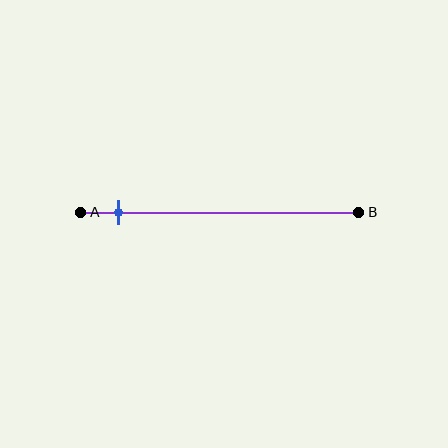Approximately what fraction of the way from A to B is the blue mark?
The blue mark is approximately 15% of the way from A to B.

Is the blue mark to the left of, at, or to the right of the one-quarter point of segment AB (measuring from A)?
The blue mark is to the left of the one-quarter point of segment AB.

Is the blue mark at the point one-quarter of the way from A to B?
No, the mark is at about 15% from A, not at the 25% one-quarter point.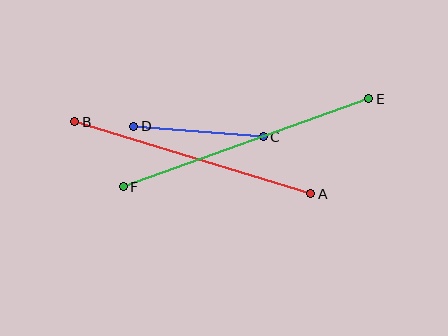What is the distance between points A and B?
The distance is approximately 247 pixels.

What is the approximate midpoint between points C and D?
The midpoint is at approximately (198, 132) pixels.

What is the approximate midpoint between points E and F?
The midpoint is at approximately (246, 143) pixels.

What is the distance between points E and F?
The distance is approximately 261 pixels.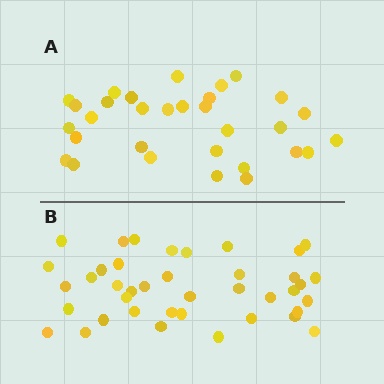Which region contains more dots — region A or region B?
Region B (the bottom region) has more dots.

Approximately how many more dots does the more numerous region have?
Region B has roughly 8 or so more dots than region A.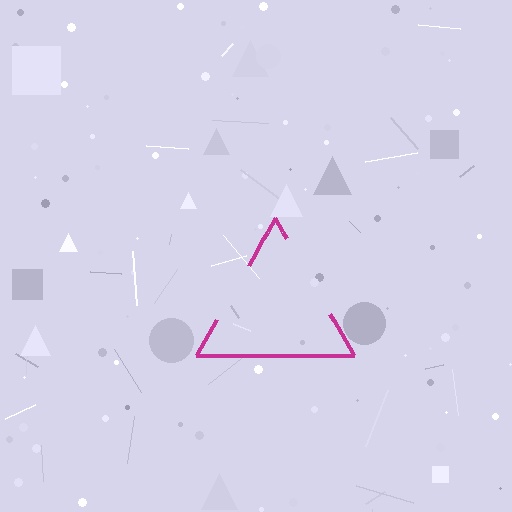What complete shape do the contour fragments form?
The contour fragments form a triangle.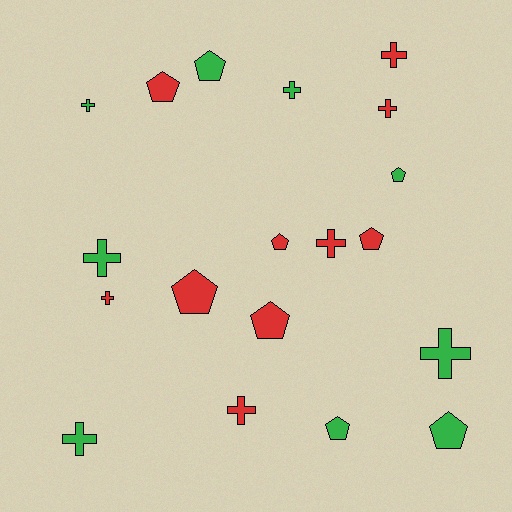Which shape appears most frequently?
Cross, with 10 objects.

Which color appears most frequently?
Red, with 10 objects.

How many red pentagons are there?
There are 5 red pentagons.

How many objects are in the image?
There are 19 objects.